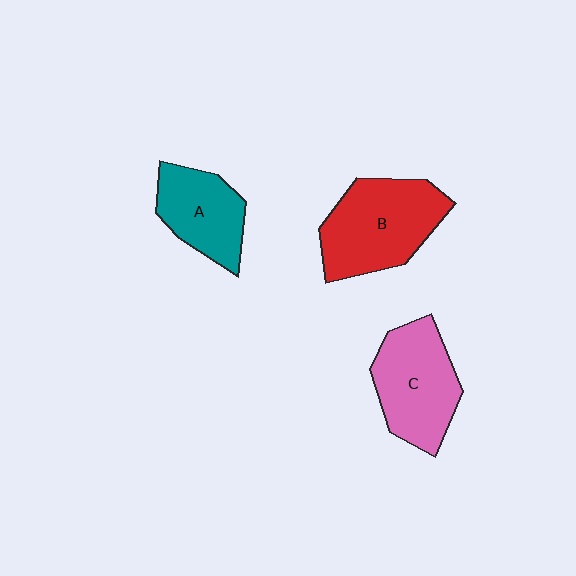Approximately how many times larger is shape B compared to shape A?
Approximately 1.4 times.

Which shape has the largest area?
Shape B (red).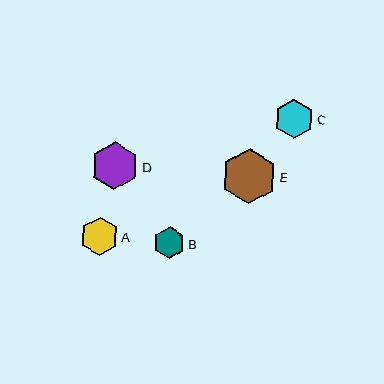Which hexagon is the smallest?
Hexagon B is the smallest with a size of approximately 32 pixels.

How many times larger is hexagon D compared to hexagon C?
Hexagon D is approximately 1.2 times the size of hexagon C.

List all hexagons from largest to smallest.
From largest to smallest: E, D, C, A, B.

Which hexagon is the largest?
Hexagon E is the largest with a size of approximately 55 pixels.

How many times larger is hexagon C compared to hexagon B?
Hexagon C is approximately 1.2 times the size of hexagon B.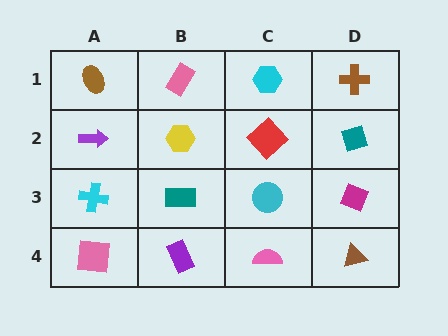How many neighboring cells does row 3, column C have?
4.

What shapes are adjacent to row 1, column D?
A teal diamond (row 2, column D), a cyan hexagon (row 1, column C).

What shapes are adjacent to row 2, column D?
A brown cross (row 1, column D), a magenta diamond (row 3, column D), a red diamond (row 2, column C).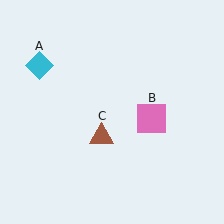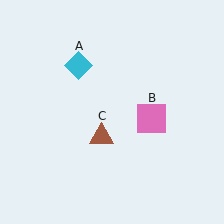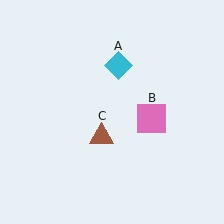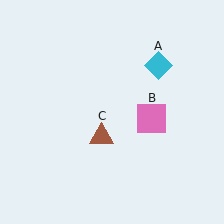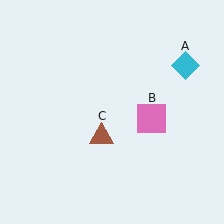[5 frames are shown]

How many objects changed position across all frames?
1 object changed position: cyan diamond (object A).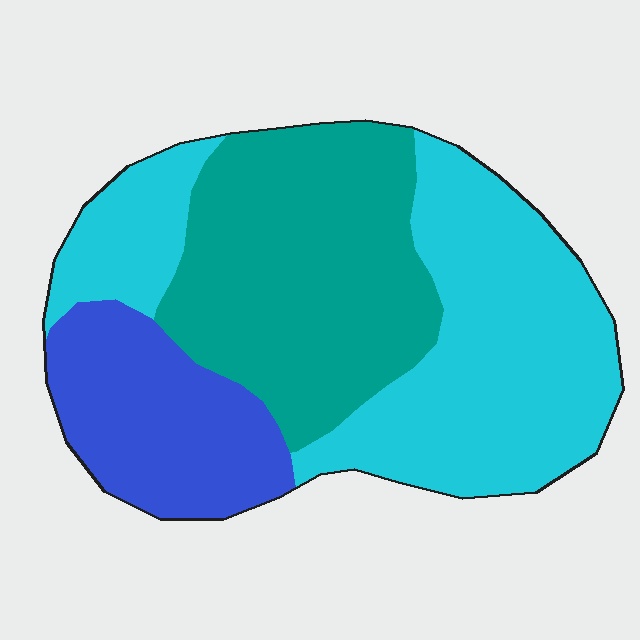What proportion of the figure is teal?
Teal covers around 35% of the figure.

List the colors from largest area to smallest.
From largest to smallest: cyan, teal, blue.